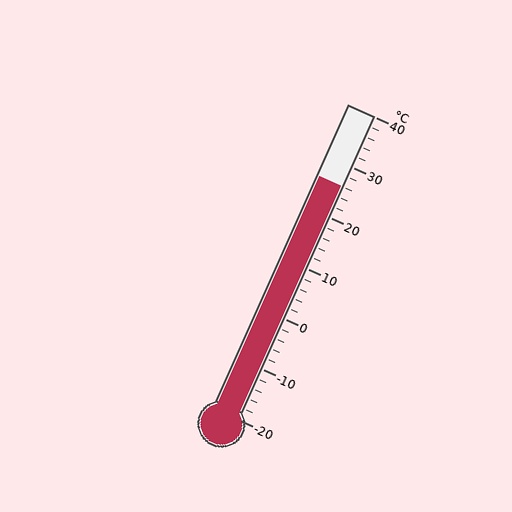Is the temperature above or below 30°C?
The temperature is below 30°C.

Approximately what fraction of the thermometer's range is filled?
The thermometer is filled to approximately 75% of its range.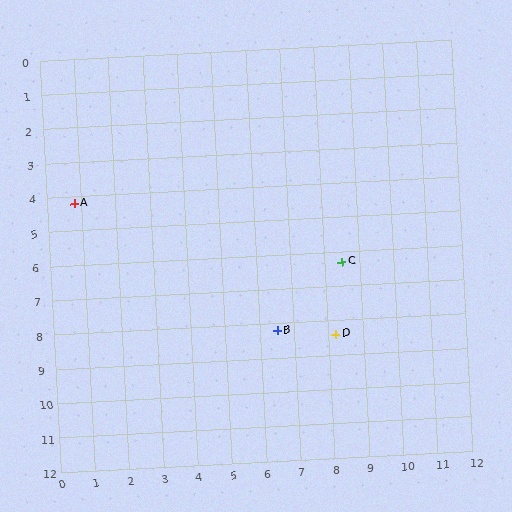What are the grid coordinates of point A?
Point A is at approximately (0.8, 4.2).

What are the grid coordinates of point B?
Point B is at approximately (6.5, 8.2).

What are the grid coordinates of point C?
Point C is at approximately (8.5, 6.3).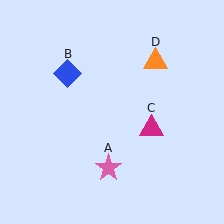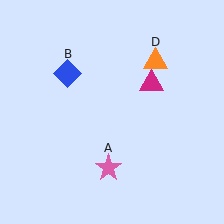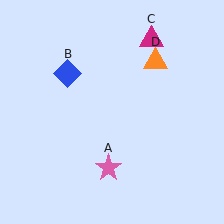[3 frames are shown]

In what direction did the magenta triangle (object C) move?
The magenta triangle (object C) moved up.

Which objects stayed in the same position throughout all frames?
Pink star (object A) and blue diamond (object B) and orange triangle (object D) remained stationary.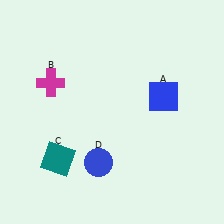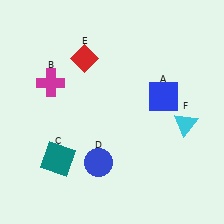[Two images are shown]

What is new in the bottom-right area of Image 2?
A cyan triangle (F) was added in the bottom-right area of Image 2.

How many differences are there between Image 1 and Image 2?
There are 2 differences between the two images.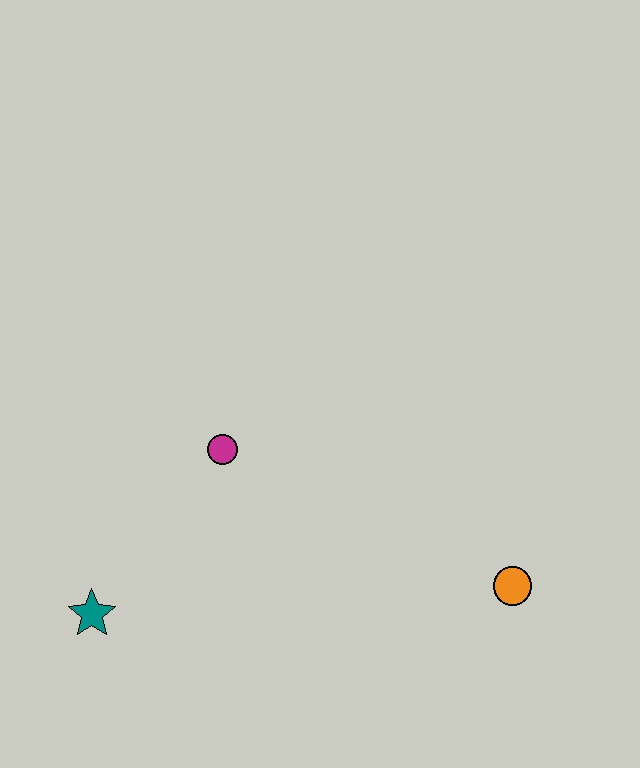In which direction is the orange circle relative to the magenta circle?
The orange circle is to the right of the magenta circle.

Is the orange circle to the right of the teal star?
Yes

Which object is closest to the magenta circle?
The teal star is closest to the magenta circle.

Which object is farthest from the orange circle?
The teal star is farthest from the orange circle.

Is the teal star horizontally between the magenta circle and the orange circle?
No